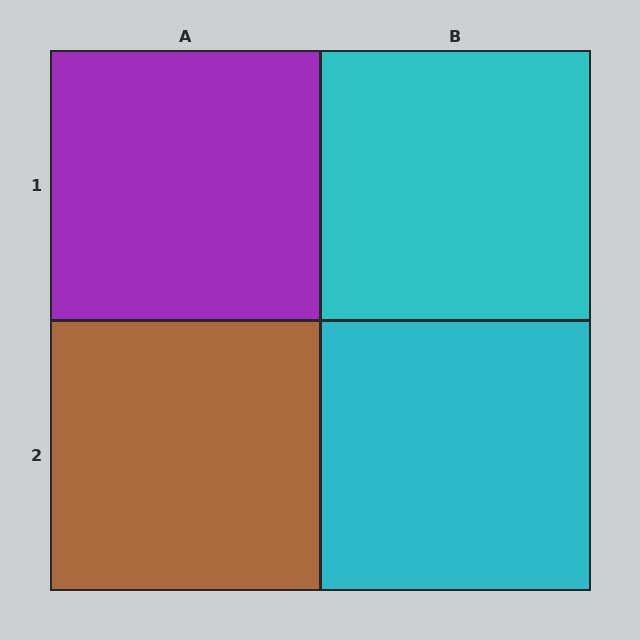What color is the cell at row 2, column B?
Cyan.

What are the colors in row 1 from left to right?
Purple, cyan.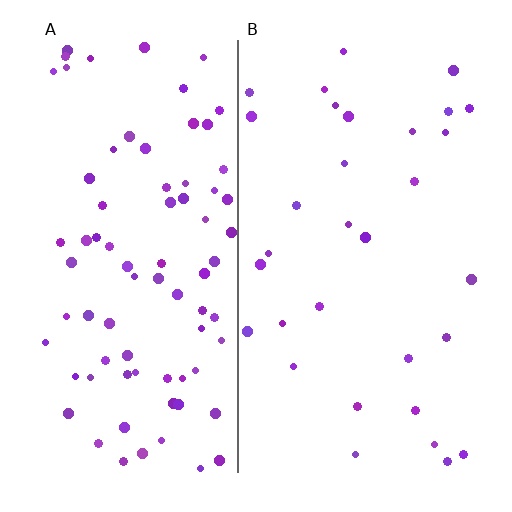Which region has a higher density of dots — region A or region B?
A (the left).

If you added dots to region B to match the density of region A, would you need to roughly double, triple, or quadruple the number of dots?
Approximately triple.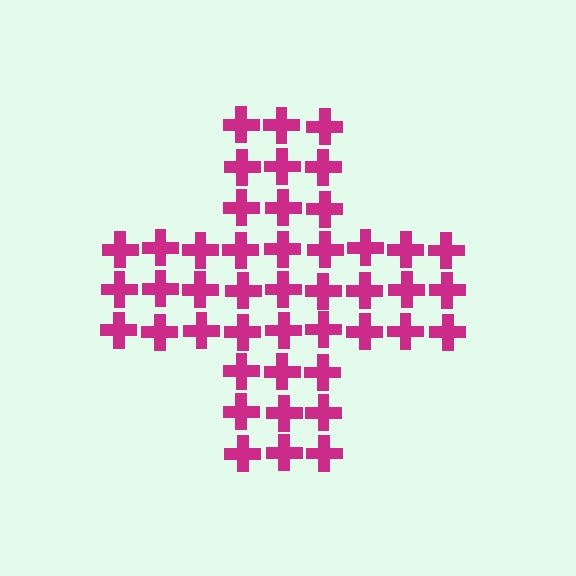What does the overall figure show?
The overall figure shows a cross.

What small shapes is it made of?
It is made of small crosses.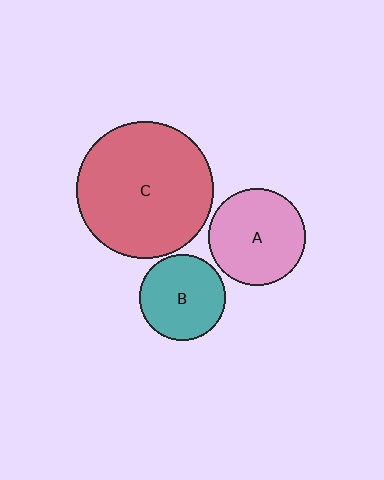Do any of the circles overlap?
No, none of the circles overlap.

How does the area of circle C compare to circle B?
Approximately 2.5 times.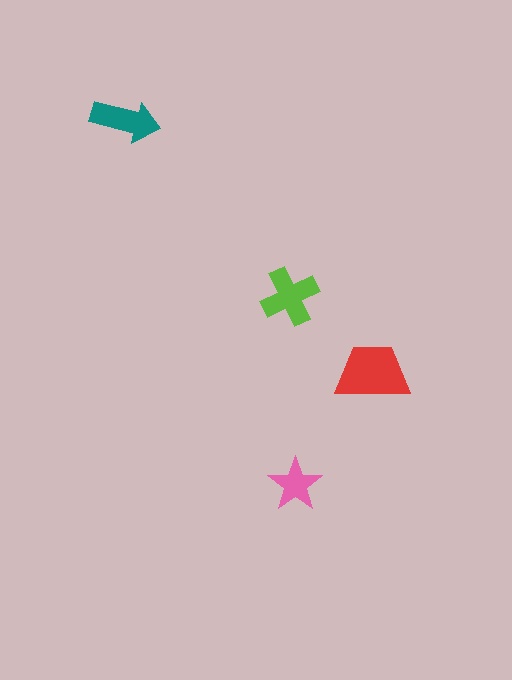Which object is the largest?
The red trapezoid.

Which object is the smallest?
The pink star.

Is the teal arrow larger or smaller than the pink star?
Larger.